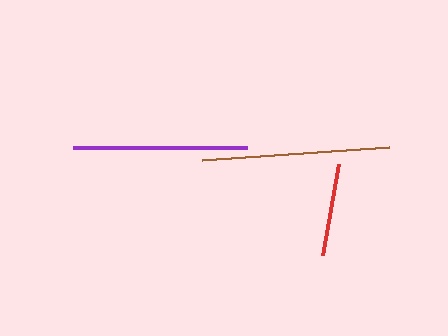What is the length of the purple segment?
The purple segment is approximately 175 pixels long.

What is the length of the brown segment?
The brown segment is approximately 188 pixels long.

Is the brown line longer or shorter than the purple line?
The brown line is longer than the purple line.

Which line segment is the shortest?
The red line is the shortest at approximately 93 pixels.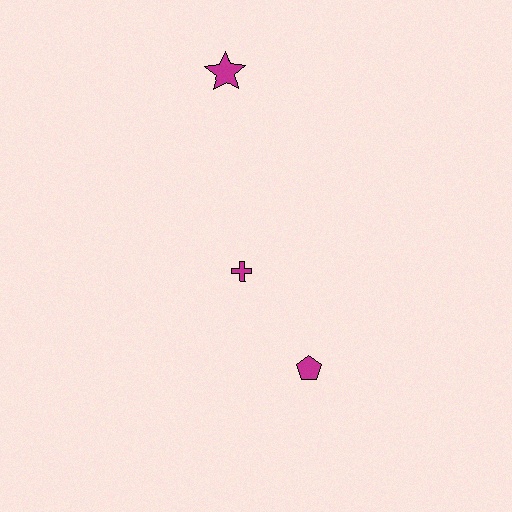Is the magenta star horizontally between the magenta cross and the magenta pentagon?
No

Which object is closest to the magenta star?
The magenta cross is closest to the magenta star.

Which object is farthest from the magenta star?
The magenta pentagon is farthest from the magenta star.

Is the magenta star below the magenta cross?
No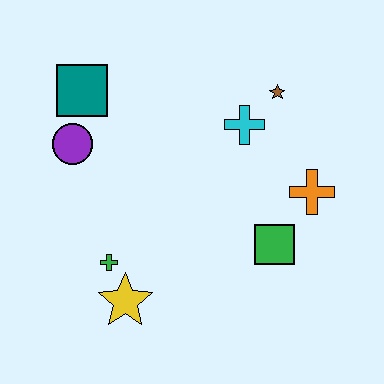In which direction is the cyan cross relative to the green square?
The cyan cross is above the green square.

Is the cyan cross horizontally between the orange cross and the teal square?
Yes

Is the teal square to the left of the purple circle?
No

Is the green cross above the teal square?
No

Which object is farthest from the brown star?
The yellow star is farthest from the brown star.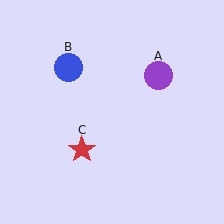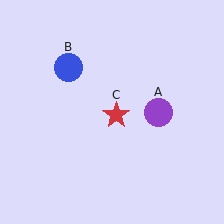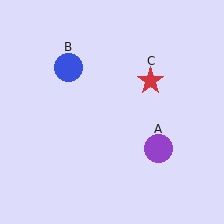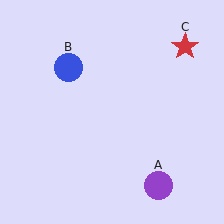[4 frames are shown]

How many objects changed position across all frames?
2 objects changed position: purple circle (object A), red star (object C).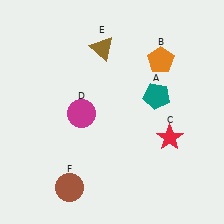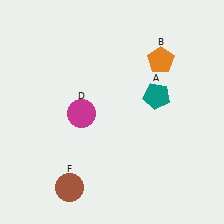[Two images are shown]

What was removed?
The brown triangle (E), the red star (C) were removed in Image 2.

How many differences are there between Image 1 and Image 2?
There are 2 differences between the two images.